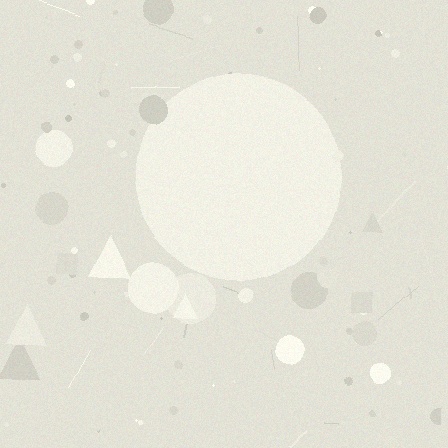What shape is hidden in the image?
A circle is hidden in the image.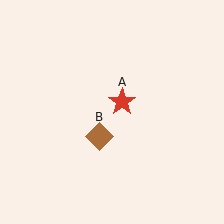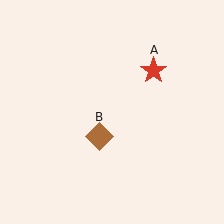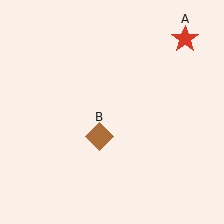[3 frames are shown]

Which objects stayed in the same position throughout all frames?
Brown diamond (object B) remained stationary.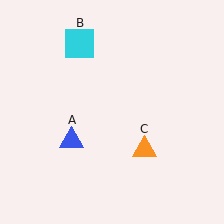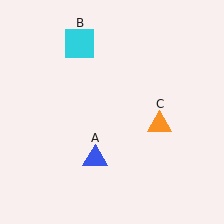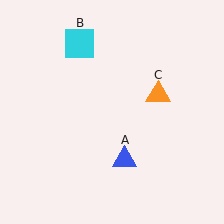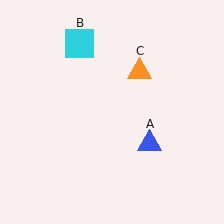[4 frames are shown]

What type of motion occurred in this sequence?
The blue triangle (object A), orange triangle (object C) rotated counterclockwise around the center of the scene.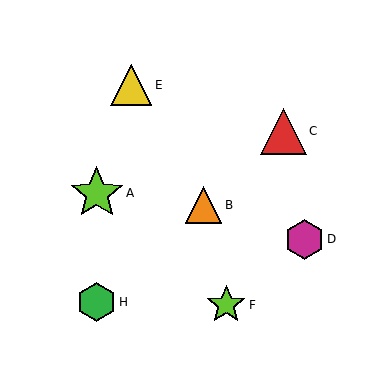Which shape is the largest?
The lime star (labeled A) is the largest.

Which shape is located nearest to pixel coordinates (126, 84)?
The yellow triangle (labeled E) at (131, 85) is nearest to that location.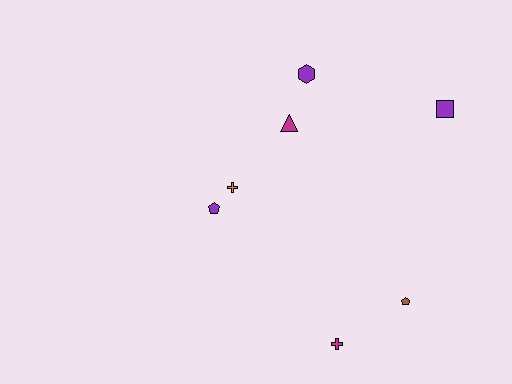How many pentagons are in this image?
There are 2 pentagons.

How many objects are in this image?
There are 7 objects.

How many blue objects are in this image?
There are no blue objects.